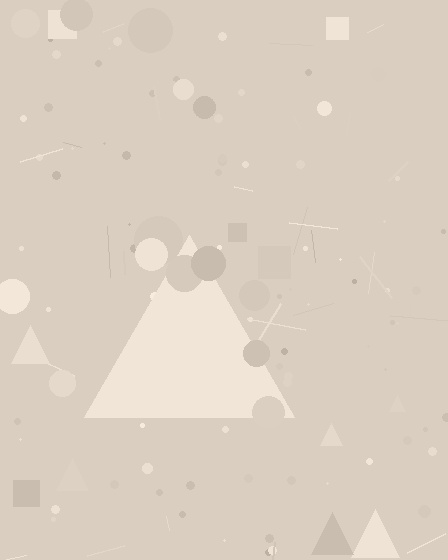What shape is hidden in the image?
A triangle is hidden in the image.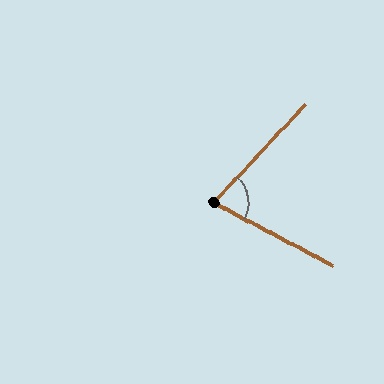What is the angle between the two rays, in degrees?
Approximately 75 degrees.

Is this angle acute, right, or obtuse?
It is acute.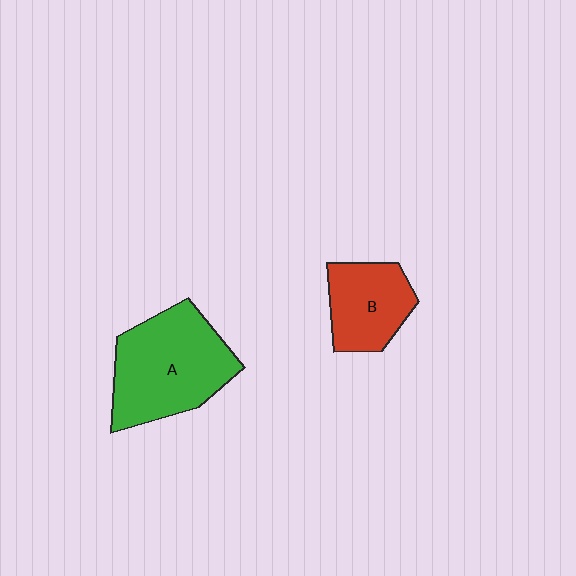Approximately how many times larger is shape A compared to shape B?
Approximately 1.7 times.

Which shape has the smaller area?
Shape B (red).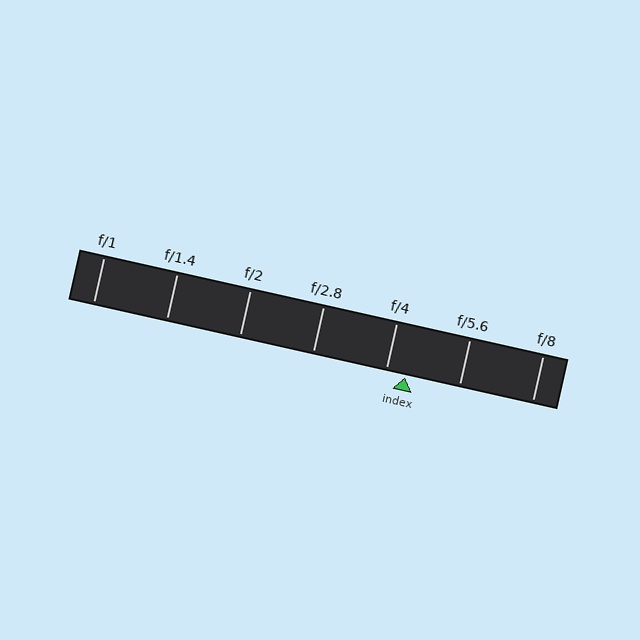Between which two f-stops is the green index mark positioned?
The index mark is between f/4 and f/5.6.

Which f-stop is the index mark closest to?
The index mark is closest to f/4.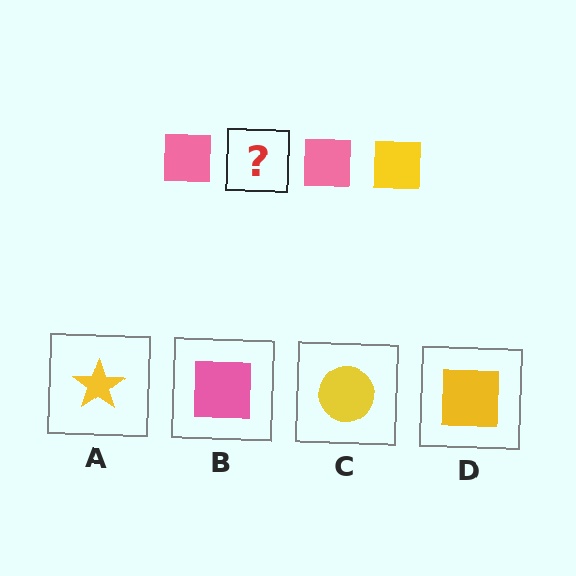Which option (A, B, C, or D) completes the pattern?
D.